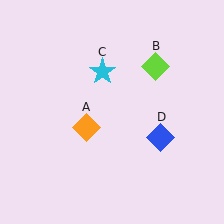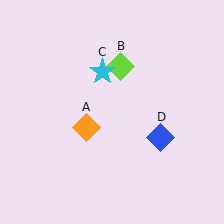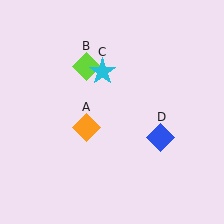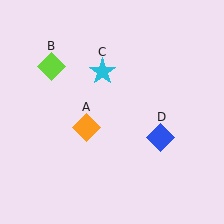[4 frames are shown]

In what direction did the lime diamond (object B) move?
The lime diamond (object B) moved left.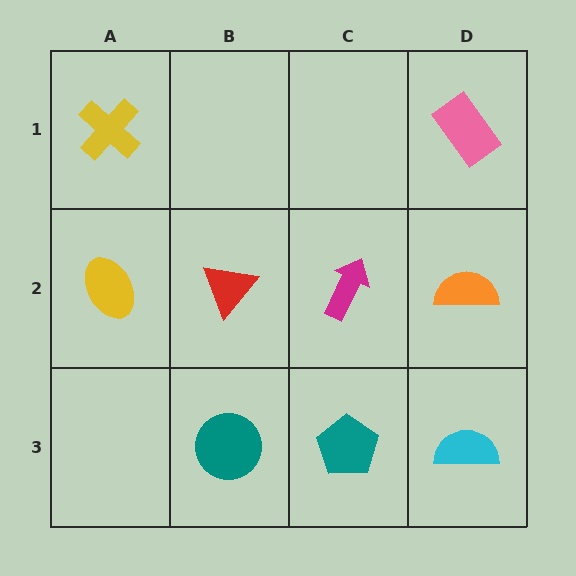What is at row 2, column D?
An orange semicircle.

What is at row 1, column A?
A yellow cross.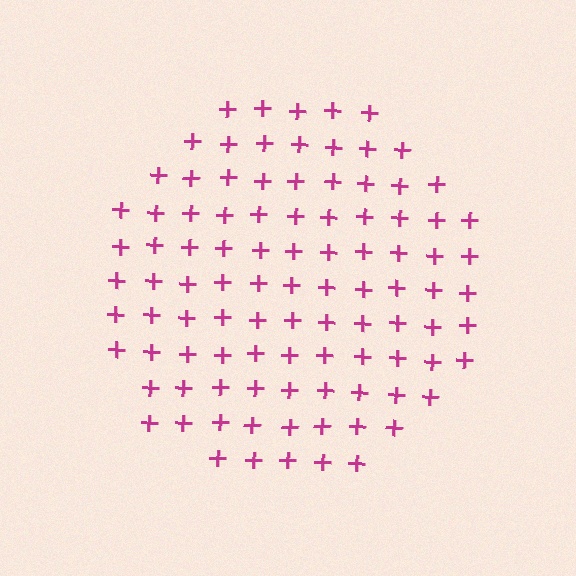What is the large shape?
The large shape is a circle.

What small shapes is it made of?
It is made of small plus signs.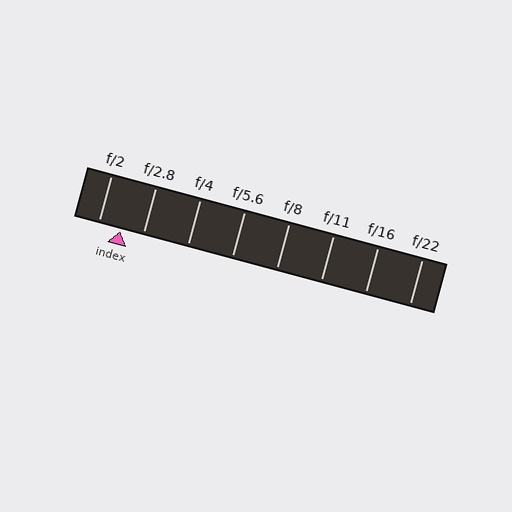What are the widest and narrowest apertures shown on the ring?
The widest aperture shown is f/2 and the narrowest is f/22.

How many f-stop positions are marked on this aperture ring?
There are 8 f-stop positions marked.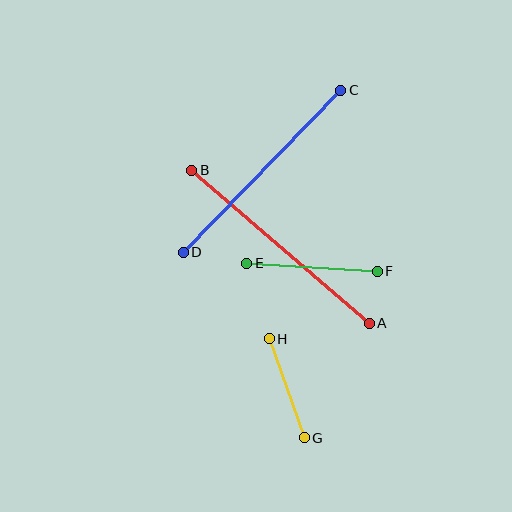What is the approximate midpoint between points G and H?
The midpoint is at approximately (287, 388) pixels.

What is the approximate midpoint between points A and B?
The midpoint is at approximately (280, 247) pixels.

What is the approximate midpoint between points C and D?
The midpoint is at approximately (262, 171) pixels.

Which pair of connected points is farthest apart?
Points A and B are farthest apart.